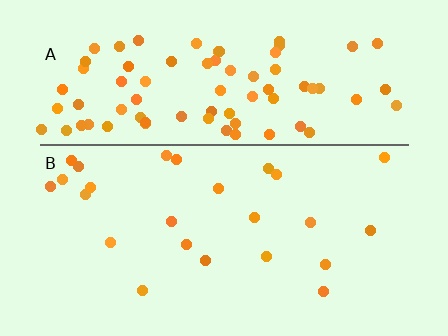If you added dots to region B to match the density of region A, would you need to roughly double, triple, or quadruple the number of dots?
Approximately quadruple.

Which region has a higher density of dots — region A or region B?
A (the top).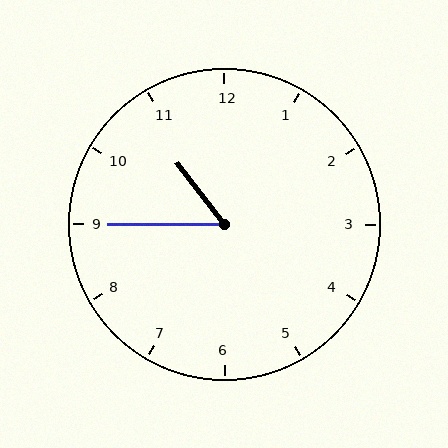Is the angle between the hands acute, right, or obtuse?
It is acute.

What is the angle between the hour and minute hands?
Approximately 52 degrees.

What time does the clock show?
10:45.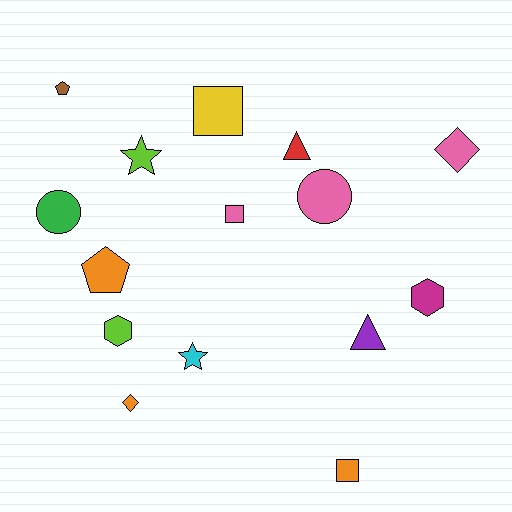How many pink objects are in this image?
There are 3 pink objects.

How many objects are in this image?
There are 15 objects.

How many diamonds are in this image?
There are 2 diamonds.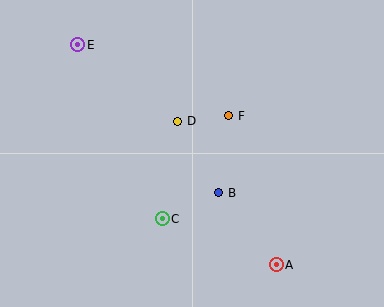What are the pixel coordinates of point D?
Point D is at (178, 121).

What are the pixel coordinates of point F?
Point F is at (229, 116).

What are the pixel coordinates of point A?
Point A is at (276, 265).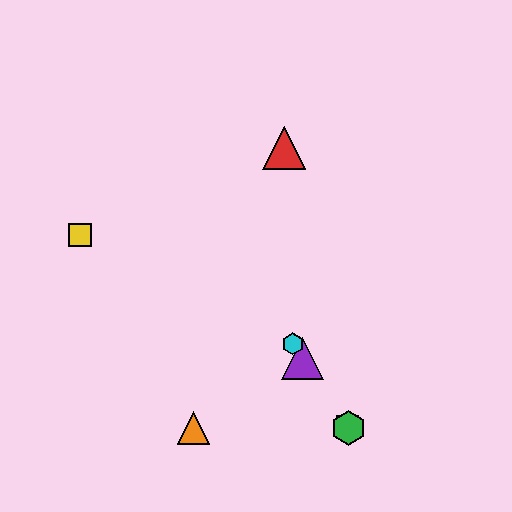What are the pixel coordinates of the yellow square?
The yellow square is at (80, 235).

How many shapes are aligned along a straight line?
4 shapes (the blue square, the green hexagon, the purple triangle, the cyan hexagon) are aligned along a straight line.